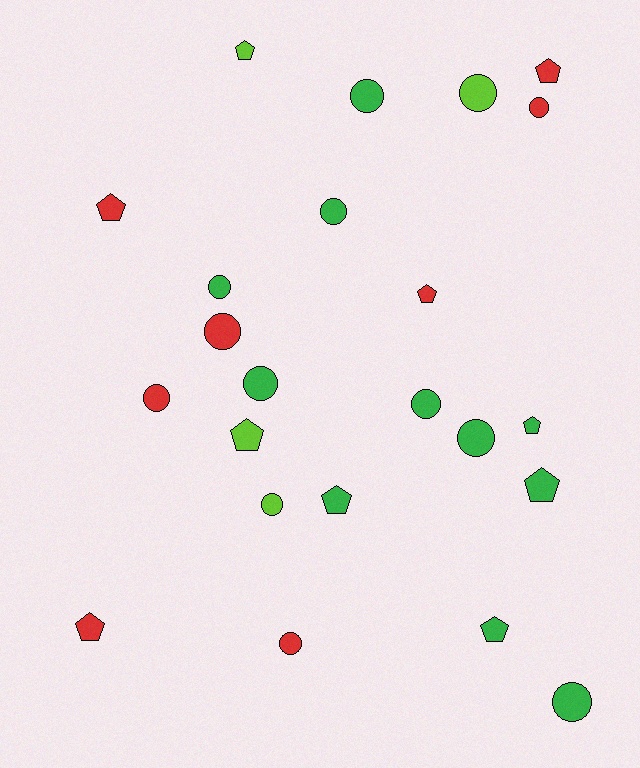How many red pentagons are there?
There are 4 red pentagons.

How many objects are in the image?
There are 23 objects.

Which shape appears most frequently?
Circle, with 13 objects.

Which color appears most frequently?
Green, with 11 objects.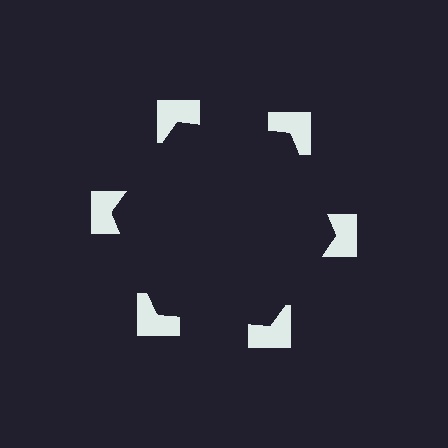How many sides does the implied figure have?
6 sides.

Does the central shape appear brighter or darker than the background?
It typically appears slightly darker than the background, even though no actual brightness change is drawn.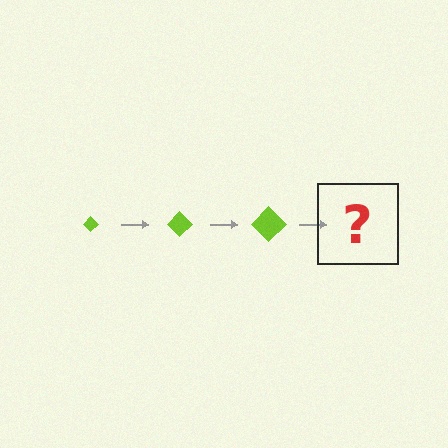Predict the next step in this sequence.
The next step is a lime diamond, larger than the previous one.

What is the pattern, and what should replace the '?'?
The pattern is that the diamond gets progressively larger each step. The '?' should be a lime diamond, larger than the previous one.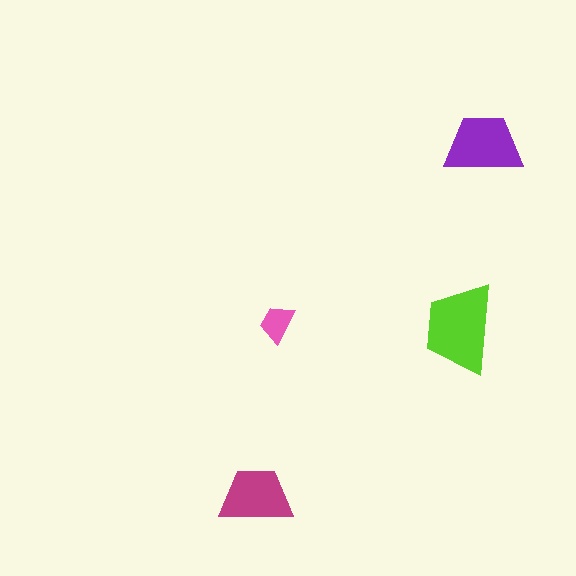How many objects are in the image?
There are 4 objects in the image.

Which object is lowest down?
The magenta trapezoid is bottommost.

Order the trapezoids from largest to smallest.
the lime one, the purple one, the magenta one, the pink one.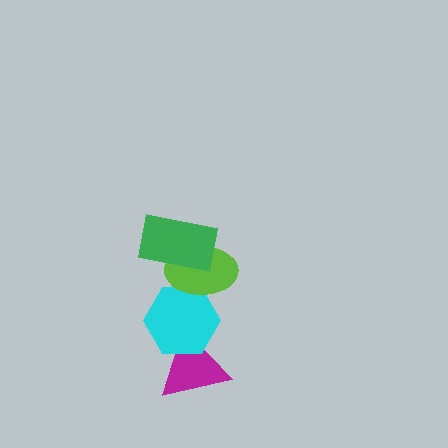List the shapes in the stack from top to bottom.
From top to bottom: the green rectangle, the lime ellipse, the cyan hexagon, the magenta triangle.